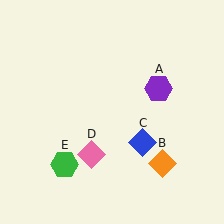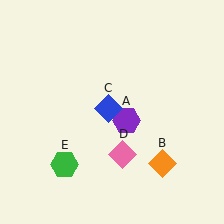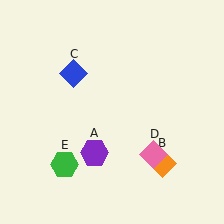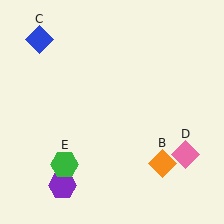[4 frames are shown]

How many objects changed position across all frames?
3 objects changed position: purple hexagon (object A), blue diamond (object C), pink diamond (object D).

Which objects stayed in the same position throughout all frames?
Orange diamond (object B) and green hexagon (object E) remained stationary.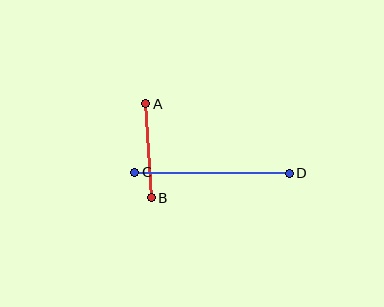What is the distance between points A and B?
The distance is approximately 94 pixels.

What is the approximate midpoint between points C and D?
The midpoint is at approximately (212, 173) pixels.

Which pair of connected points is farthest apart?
Points C and D are farthest apart.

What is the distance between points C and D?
The distance is approximately 154 pixels.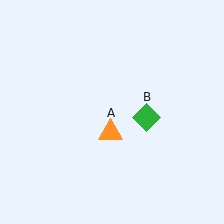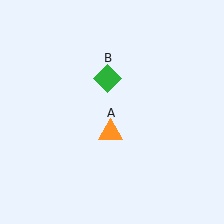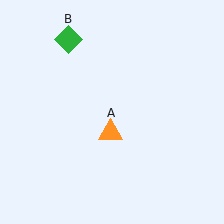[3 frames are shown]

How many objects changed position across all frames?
1 object changed position: green diamond (object B).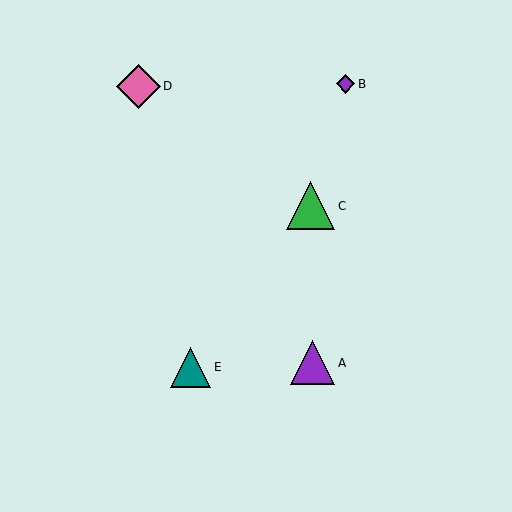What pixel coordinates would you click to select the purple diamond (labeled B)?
Click at (346, 84) to select the purple diamond B.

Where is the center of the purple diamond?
The center of the purple diamond is at (346, 84).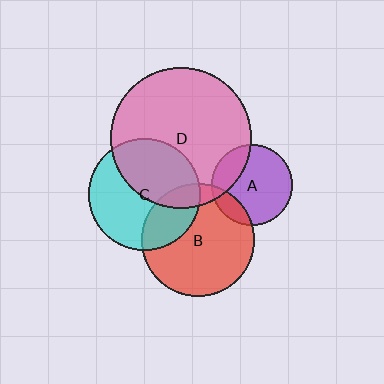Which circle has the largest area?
Circle D (pink).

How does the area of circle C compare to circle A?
Approximately 1.9 times.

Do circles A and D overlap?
Yes.